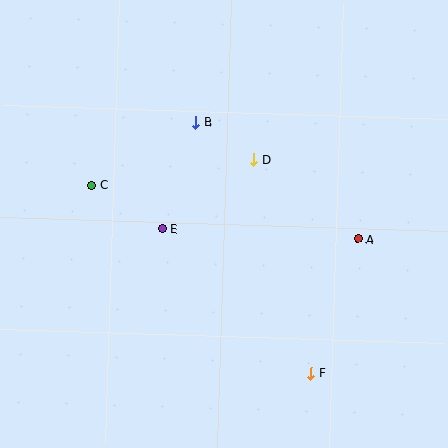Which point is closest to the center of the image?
Point E at (162, 229) is closest to the center.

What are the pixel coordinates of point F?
Point F is at (311, 373).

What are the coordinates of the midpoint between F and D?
The midpoint between F and D is at (282, 266).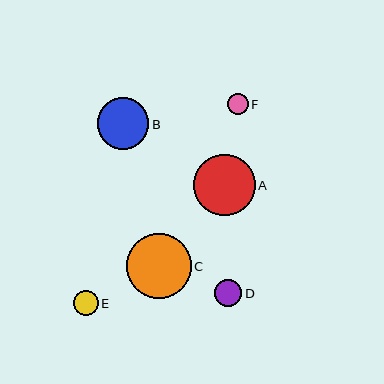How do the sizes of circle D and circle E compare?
Circle D and circle E are approximately the same size.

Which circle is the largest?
Circle C is the largest with a size of approximately 65 pixels.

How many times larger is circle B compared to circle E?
Circle B is approximately 2.1 times the size of circle E.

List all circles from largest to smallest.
From largest to smallest: C, A, B, D, E, F.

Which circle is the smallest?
Circle F is the smallest with a size of approximately 21 pixels.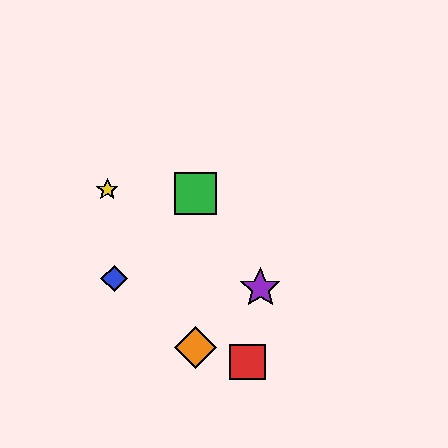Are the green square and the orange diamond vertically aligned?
Yes, both are at x≈195.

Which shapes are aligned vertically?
The green square, the orange diamond are aligned vertically.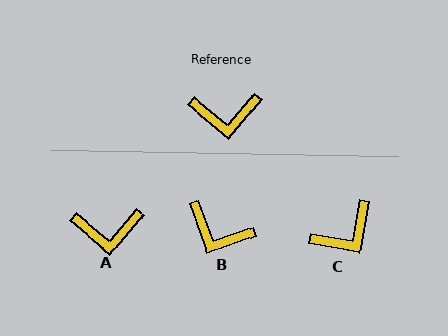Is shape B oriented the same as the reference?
No, it is off by about 30 degrees.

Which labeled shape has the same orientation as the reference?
A.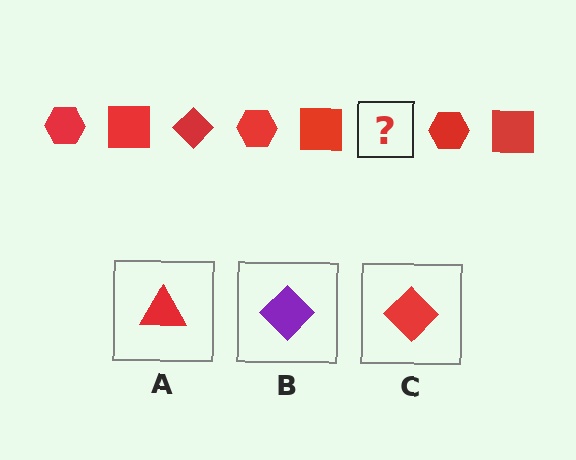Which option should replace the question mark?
Option C.